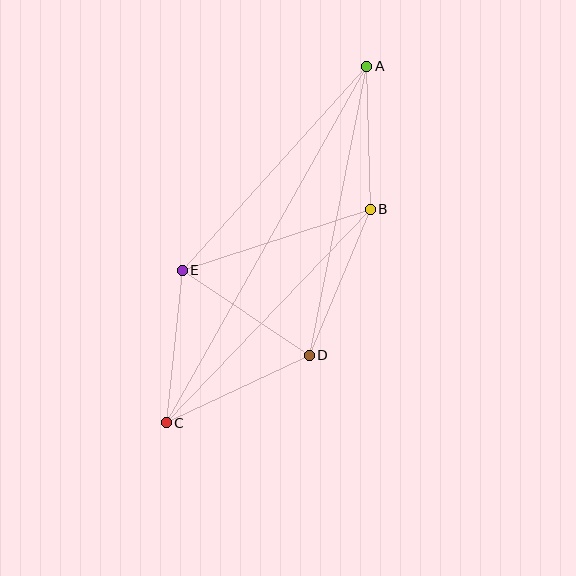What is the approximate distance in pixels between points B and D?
The distance between B and D is approximately 158 pixels.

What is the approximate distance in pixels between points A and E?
The distance between A and E is approximately 275 pixels.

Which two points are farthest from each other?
Points A and C are farthest from each other.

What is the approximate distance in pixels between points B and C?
The distance between B and C is approximately 295 pixels.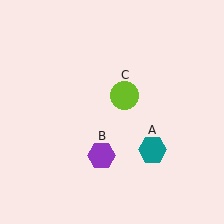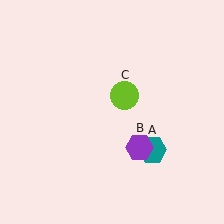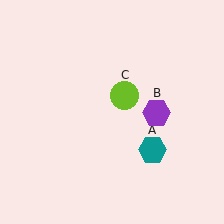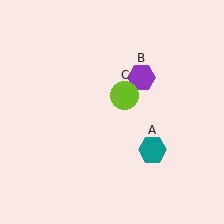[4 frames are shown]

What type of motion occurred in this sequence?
The purple hexagon (object B) rotated counterclockwise around the center of the scene.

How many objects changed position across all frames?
1 object changed position: purple hexagon (object B).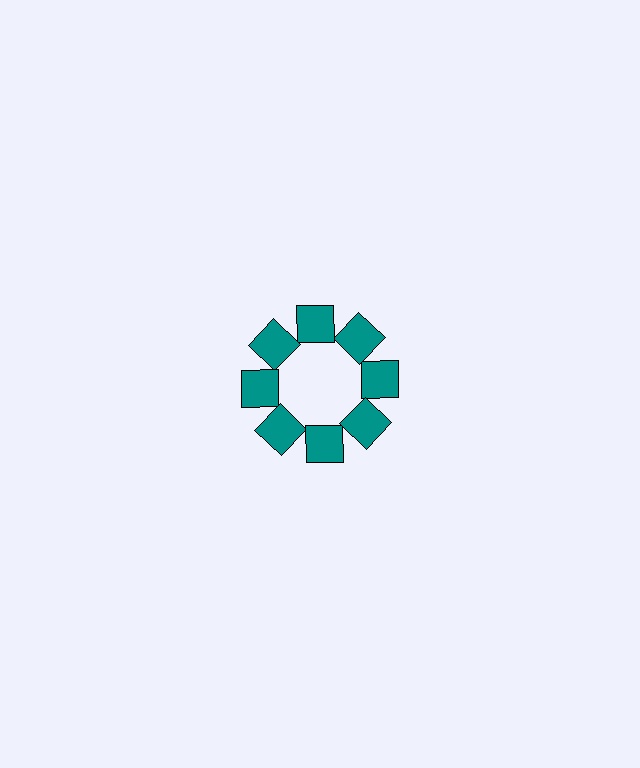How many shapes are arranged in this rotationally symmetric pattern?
There are 8 shapes, arranged in 8 groups of 1.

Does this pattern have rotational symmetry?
Yes, this pattern has 8-fold rotational symmetry. It looks the same after rotating 45 degrees around the center.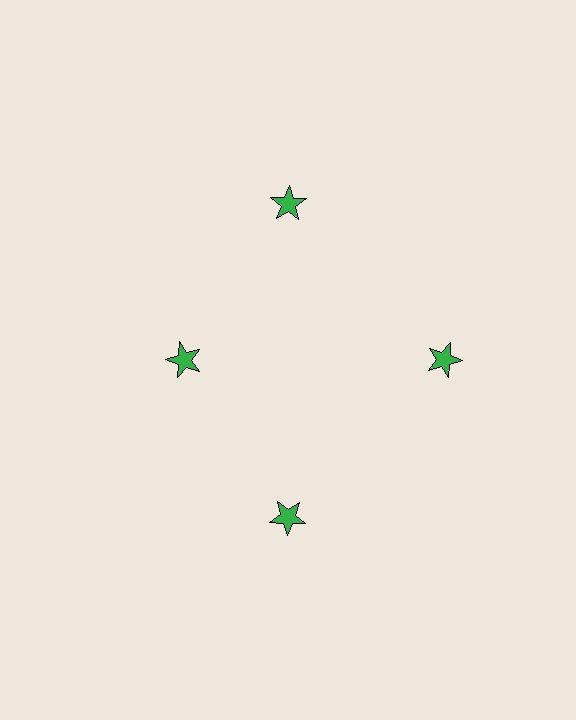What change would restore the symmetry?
The symmetry would be restored by moving it outward, back onto the ring so that all 4 stars sit at equal angles and equal distance from the center.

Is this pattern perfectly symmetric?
No. The 4 green stars are arranged in a ring, but one element near the 9 o'clock position is pulled inward toward the center, breaking the 4-fold rotational symmetry.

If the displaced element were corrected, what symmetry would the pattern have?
It would have 4-fold rotational symmetry — the pattern would map onto itself every 90 degrees.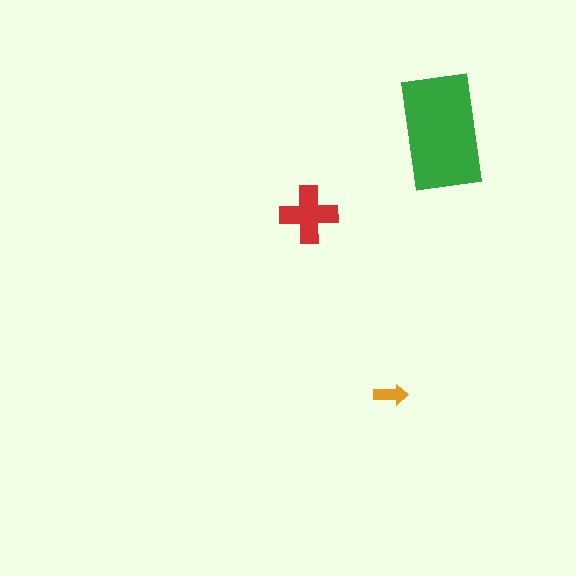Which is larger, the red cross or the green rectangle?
The green rectangle.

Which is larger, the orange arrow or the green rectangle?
The green rectangle.